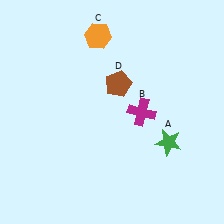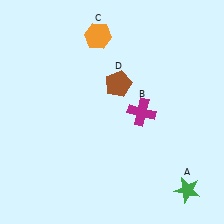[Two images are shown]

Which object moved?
The green star (A) moved down.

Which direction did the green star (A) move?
The green star (A) moved down.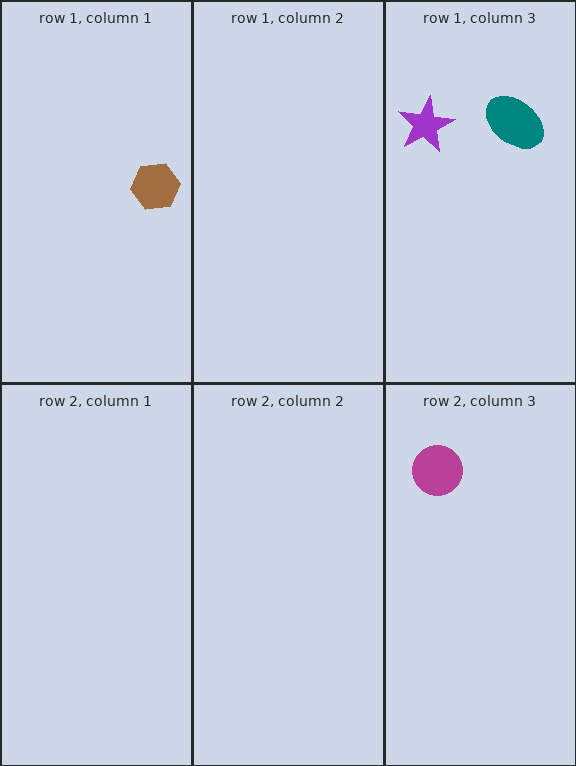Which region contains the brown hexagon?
The row 1, column 1 region.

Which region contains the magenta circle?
The row 2, column 3 region.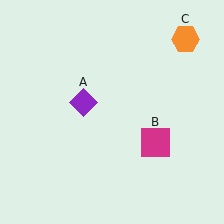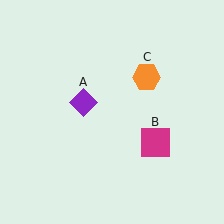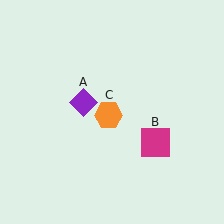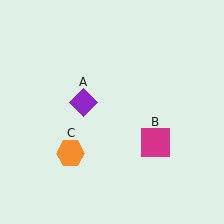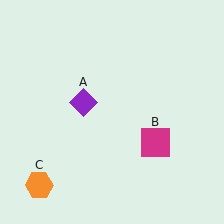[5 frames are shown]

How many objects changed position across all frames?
1 object changed position: orange hexagon (object C).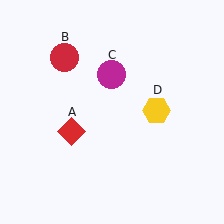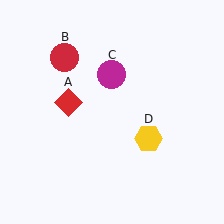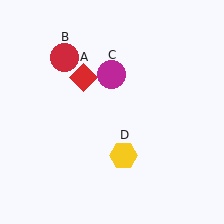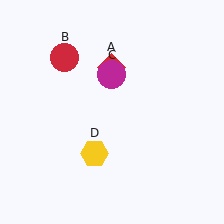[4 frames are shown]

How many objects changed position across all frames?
2 objects changed position: red diamond (object A), yellow hexagon (object D).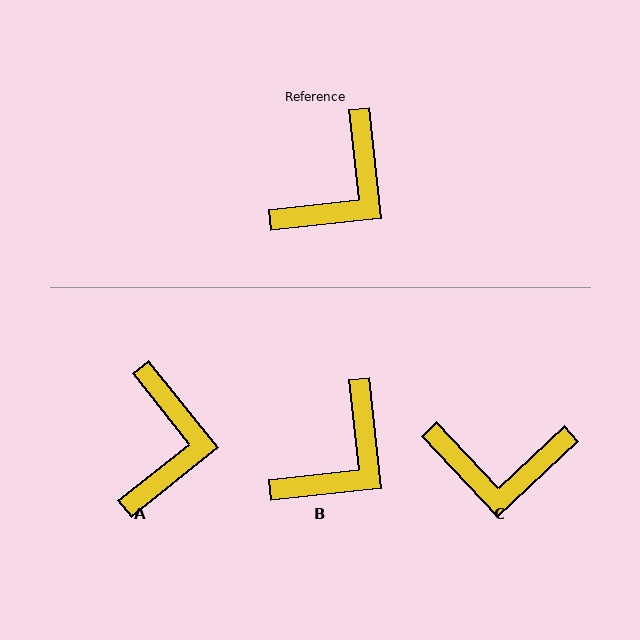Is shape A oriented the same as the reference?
No, it is off by about 32 degrees.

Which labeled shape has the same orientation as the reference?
B.